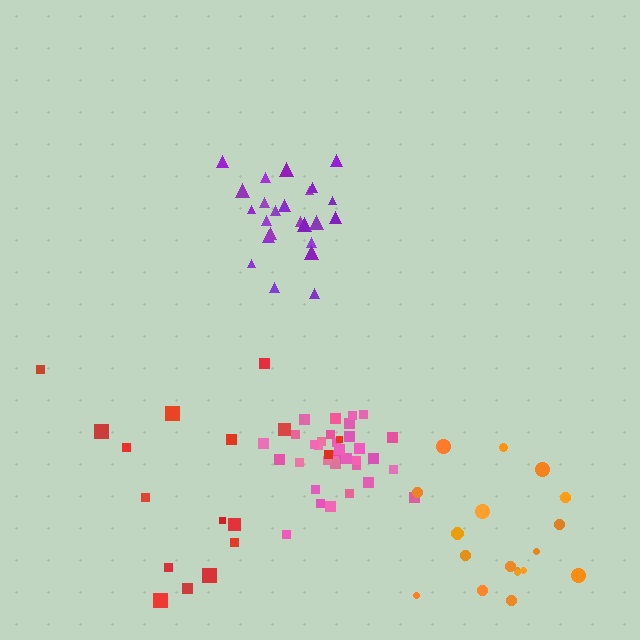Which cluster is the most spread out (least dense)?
Red.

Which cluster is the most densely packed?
Pink.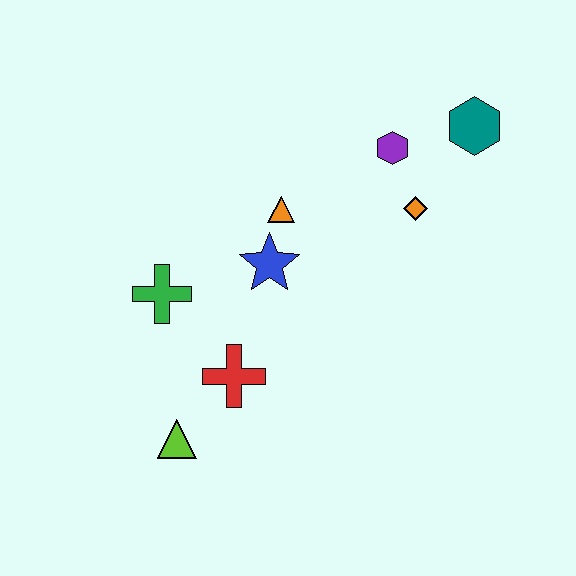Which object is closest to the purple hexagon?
The orange diamond is closest to the purple hexagon.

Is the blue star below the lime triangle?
No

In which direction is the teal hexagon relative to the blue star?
The teal hexagon is to the right of the blue star.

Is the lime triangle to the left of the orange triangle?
Yes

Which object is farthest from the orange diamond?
The lime triangle is farthest from the orange diamond.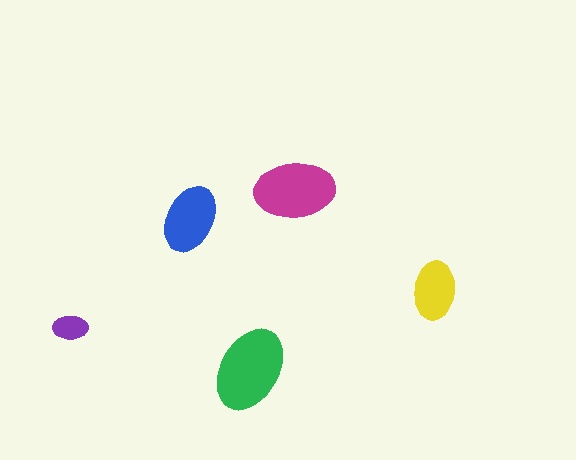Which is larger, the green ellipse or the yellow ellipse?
The green one.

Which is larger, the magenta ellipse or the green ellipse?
The green one.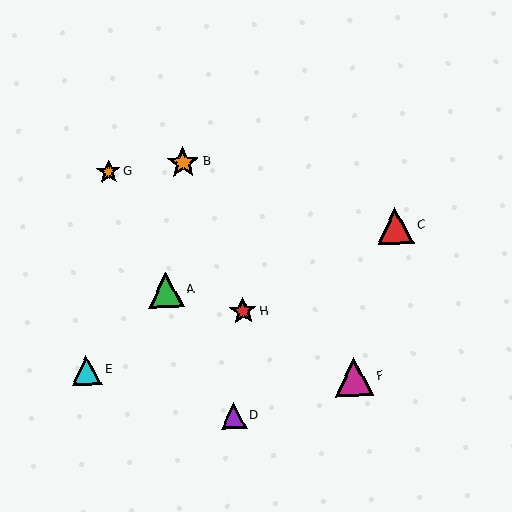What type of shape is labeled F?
Shape F is a magenta triangle.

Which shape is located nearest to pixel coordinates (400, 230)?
The red triangle (labeled C) at (395, 226) is nearest to that location.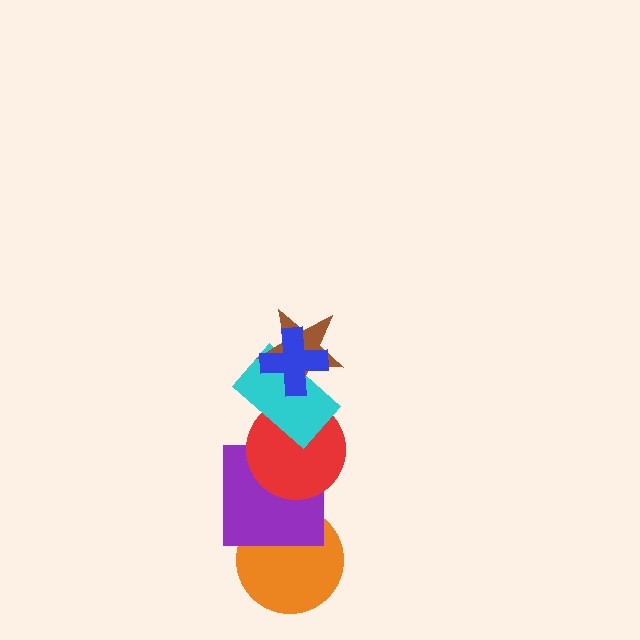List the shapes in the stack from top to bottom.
From top to bottom: the blue cross, the brown star, the cyan rectangle, the red circle, the purple square, the orange circle.